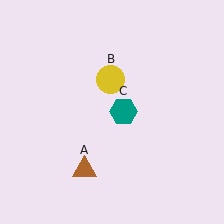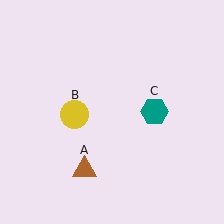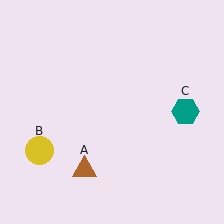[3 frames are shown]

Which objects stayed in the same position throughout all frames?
Brown triangle (object A) remained stationary.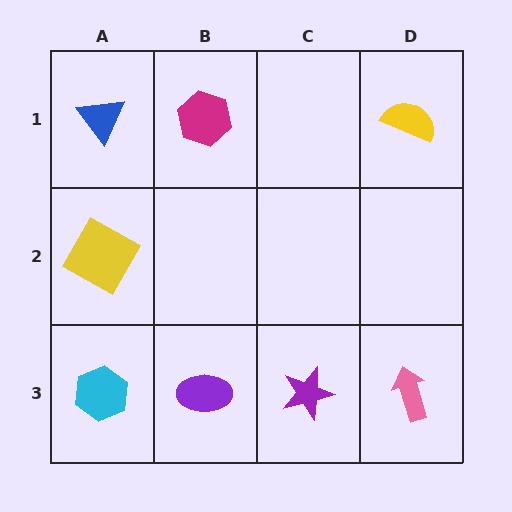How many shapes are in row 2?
1 shape.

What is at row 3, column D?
A pink arrow.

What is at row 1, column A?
A blue triangle.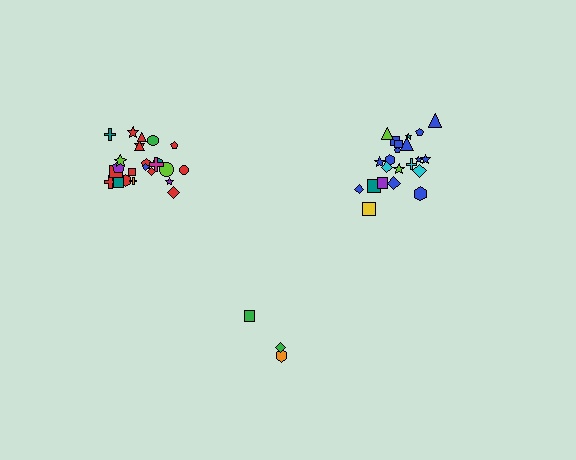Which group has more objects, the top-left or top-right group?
The top-left group.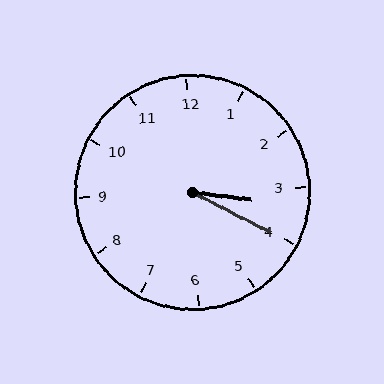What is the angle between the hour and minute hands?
Approximately 20 degrees.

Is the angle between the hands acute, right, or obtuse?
It is acute.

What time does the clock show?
3:20.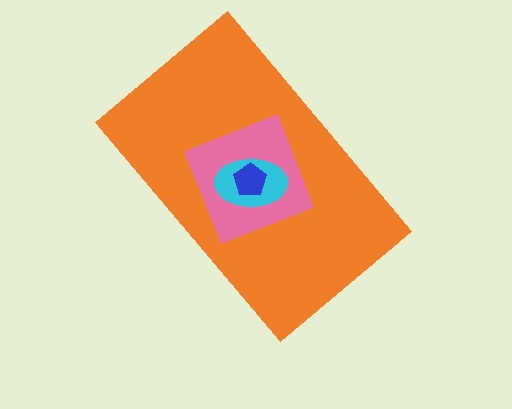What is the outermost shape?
The orange rectangle.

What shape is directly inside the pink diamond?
The cyan ellipse.